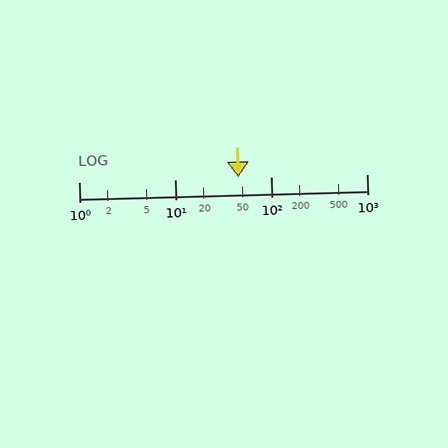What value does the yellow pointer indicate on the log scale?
The pointer indicates approximately 46.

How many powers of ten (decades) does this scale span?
The scale spans 3 decades, from 1 to 1000.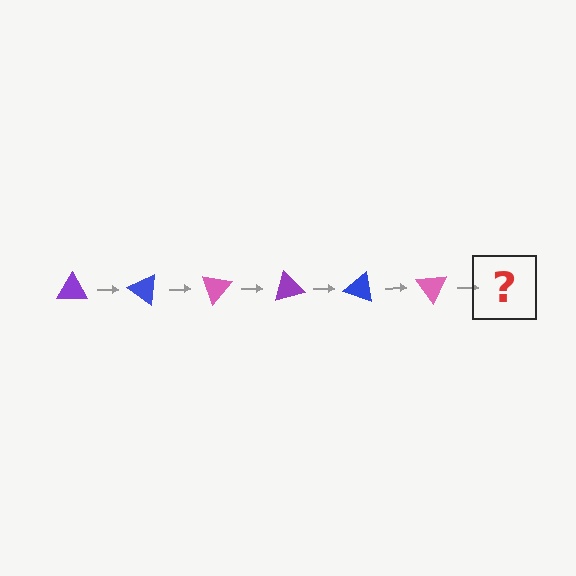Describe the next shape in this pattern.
It should be a purple triangle, rotated 210 degrees from the start.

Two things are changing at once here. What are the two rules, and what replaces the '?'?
The two rules are that it rotates 35 degrees each step and the color cycles through purple, blue, and pink. The '?' should be a purple triangle, rotated 210 degrees from the start.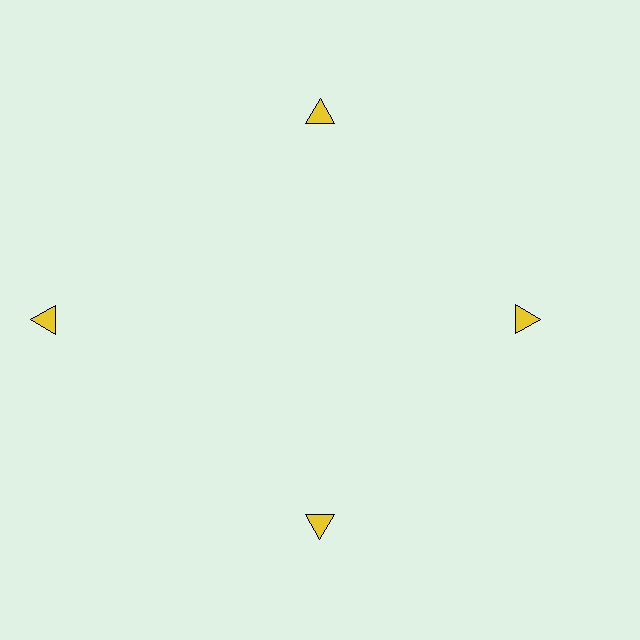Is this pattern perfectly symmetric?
No. The 4 yellow triangles are arranged in a ring, but one element near the 9 o'clock position is pushed outward from the center, breaking the 4-fold rotational symmetry.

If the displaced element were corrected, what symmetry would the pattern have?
It would have 4-fold rotational symmetry — the pattern would map onto itself every 90 degrees.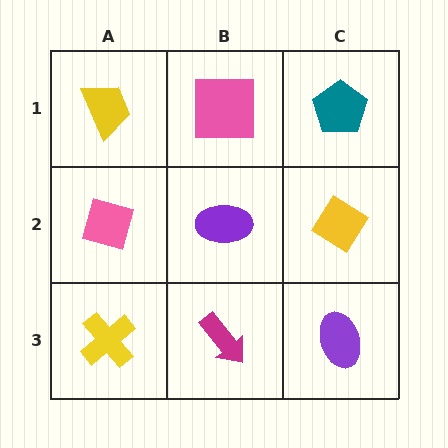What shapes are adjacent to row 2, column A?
A yellow trapezoid (row 1, column A), a yellow cross (row 3, column A), a purple ellipse (row 2, column B).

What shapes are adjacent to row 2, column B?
A pink square (row 1, column B), a magenta arrow (row 3, column B), a pink diamond (row 2, column A), a yellow diamond (row 2, column C).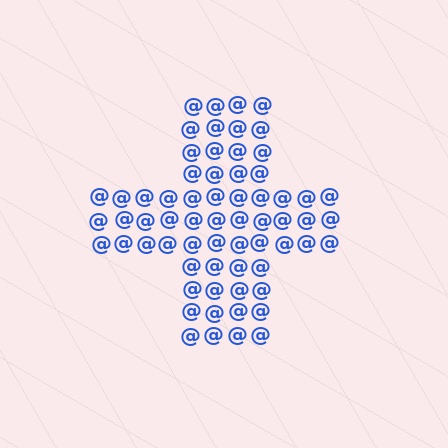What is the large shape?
The large shape is a cross.